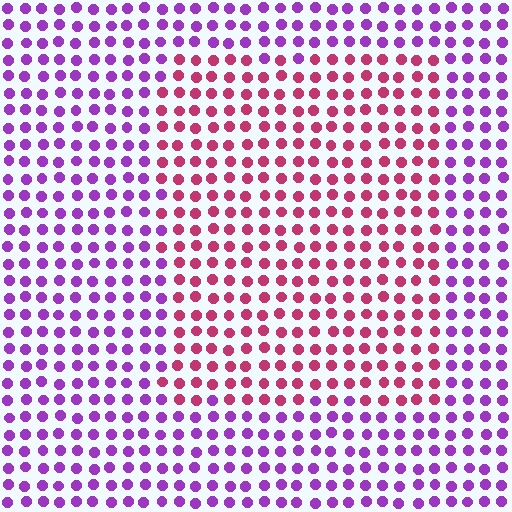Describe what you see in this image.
The image is filled with small purple elements in a uniform arrangement. A rectangle-shaped region is visible where the elements are tinted to a slightly different hue, forming a subtle color boundary.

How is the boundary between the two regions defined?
The boundary is defined purely by a slight shift in hue (about 50 degrees). Spacing, size, and orientation are identical on both sides.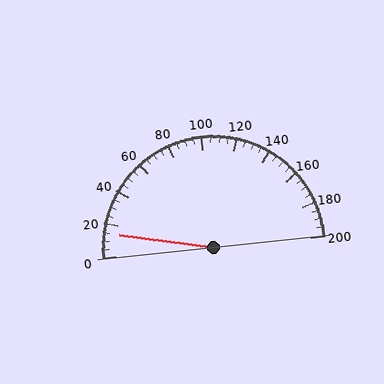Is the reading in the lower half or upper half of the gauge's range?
The reading is in the lower half of the range (0 to 200).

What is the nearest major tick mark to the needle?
The nearest major tick mark is 20.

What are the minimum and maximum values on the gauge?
The gauge ranges from 0 to 200.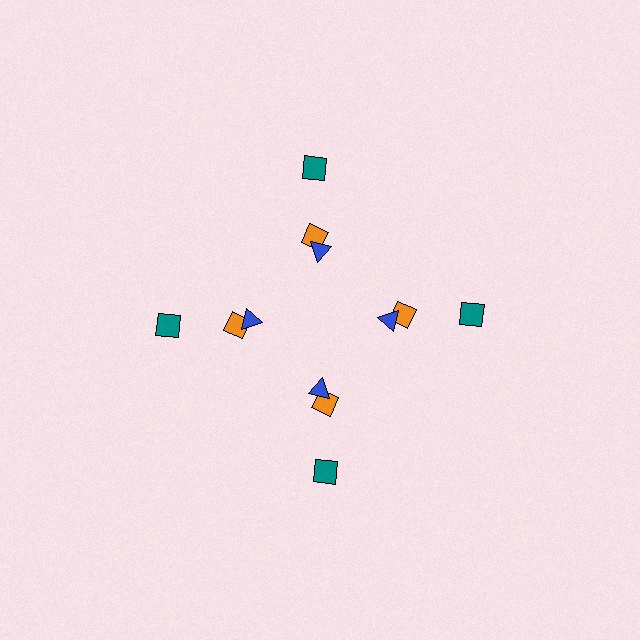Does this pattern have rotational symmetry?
Yes, this pattern has 4-fold rotational symmetry. It looks the same after rotating 90 degrees around the center.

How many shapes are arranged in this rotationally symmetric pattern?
There are 12 shapes, arranged in 4 groups of 3.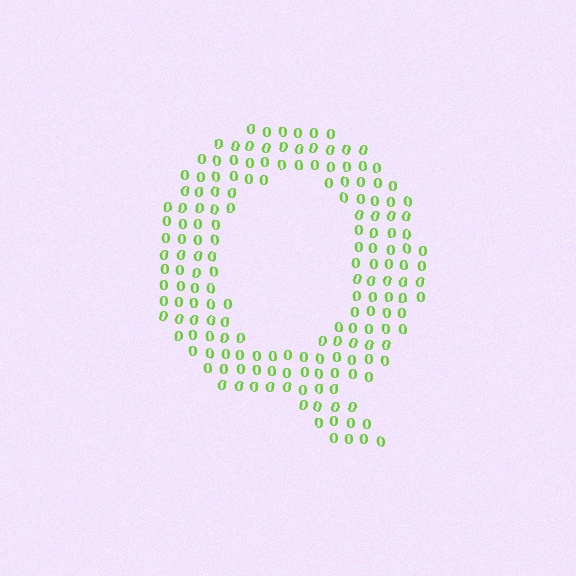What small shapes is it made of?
It is made of small digit 0's.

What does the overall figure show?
The overall figure shows the letter Q.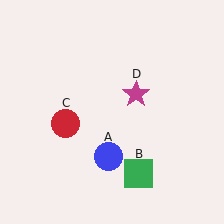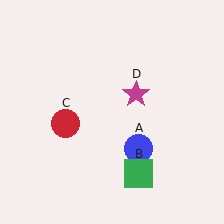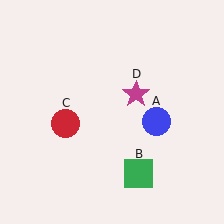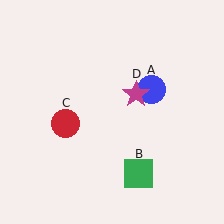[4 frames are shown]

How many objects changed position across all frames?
1 object changed position: blue circle (object A).